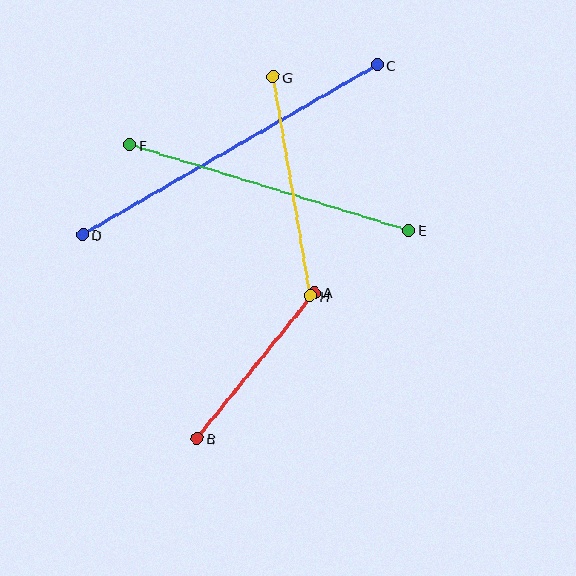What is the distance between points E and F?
The distance is approximately 292 pixels.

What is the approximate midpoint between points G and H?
The midpoint is at approximately (292, 186) pixels.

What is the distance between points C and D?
The distance is approximately 340 pixels.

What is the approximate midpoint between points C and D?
The midpoint is at approximately (230, 150) pixels.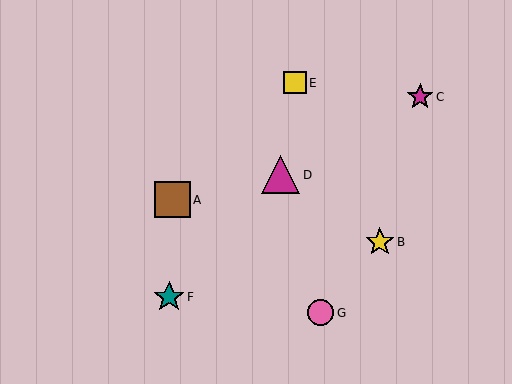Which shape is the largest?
The magenta triangle (labeled D) is the largest.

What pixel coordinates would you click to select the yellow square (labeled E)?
Click at (295, 83) to select the yellow square E.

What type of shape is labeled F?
Shape F is a teal star.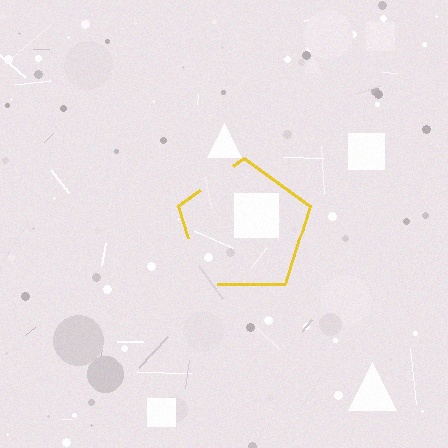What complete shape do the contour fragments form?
The contour fragments form a pentagon.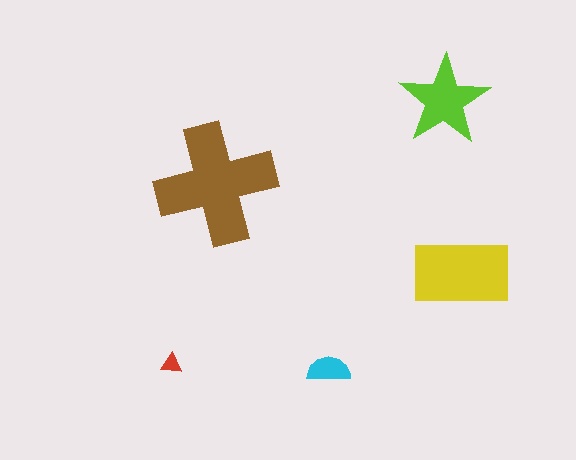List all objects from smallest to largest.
The red triangle, the cyan semicircle, the lime star, the yellow rectangle, the brown cross.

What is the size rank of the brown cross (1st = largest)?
1st.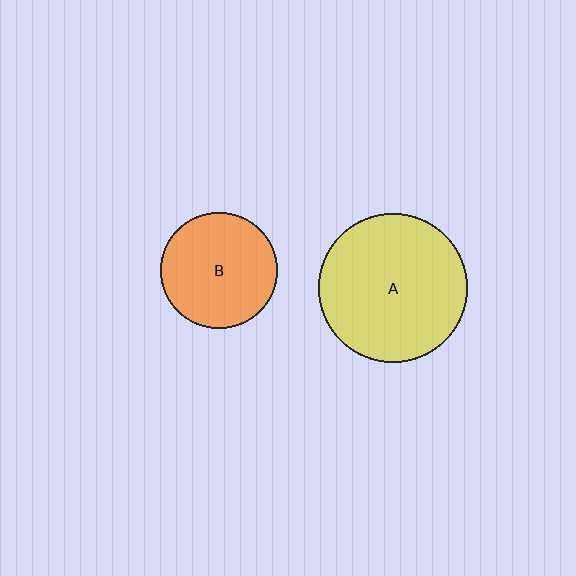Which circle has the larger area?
Circle A (yellow).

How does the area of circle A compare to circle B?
Approximately 1.6 times.